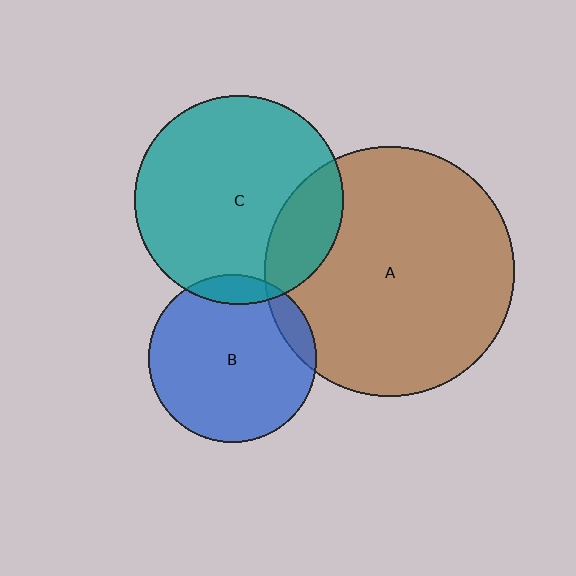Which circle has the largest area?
Circle A (brown).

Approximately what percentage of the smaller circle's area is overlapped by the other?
Approximately 20%.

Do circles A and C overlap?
Yes.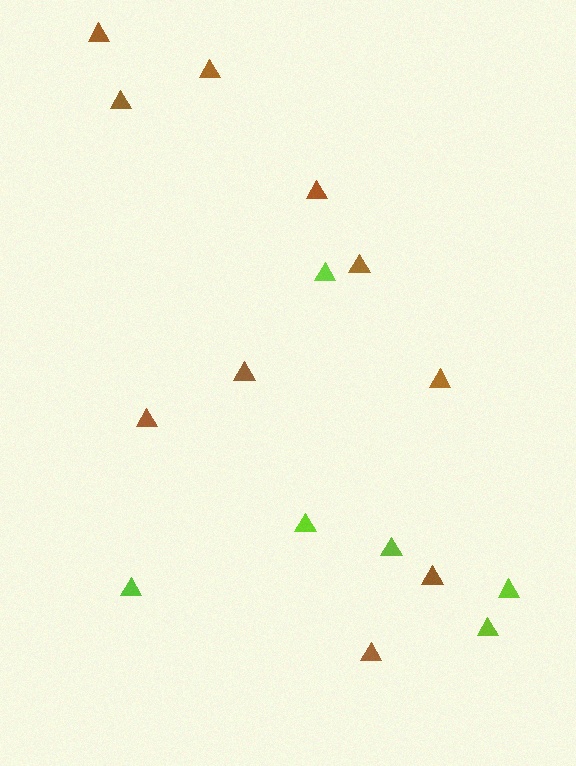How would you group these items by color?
There are 2 groups: one group of brown triangles (10) and one group of lime triangles (6).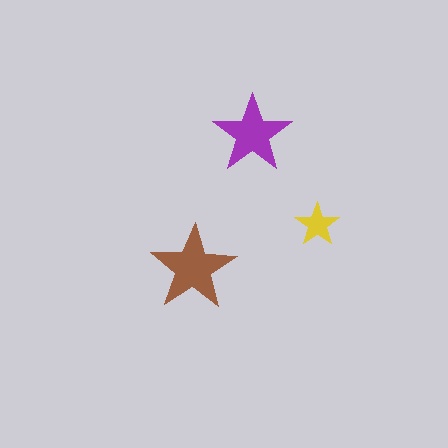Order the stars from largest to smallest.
the brown one, the purple one, the yellow one.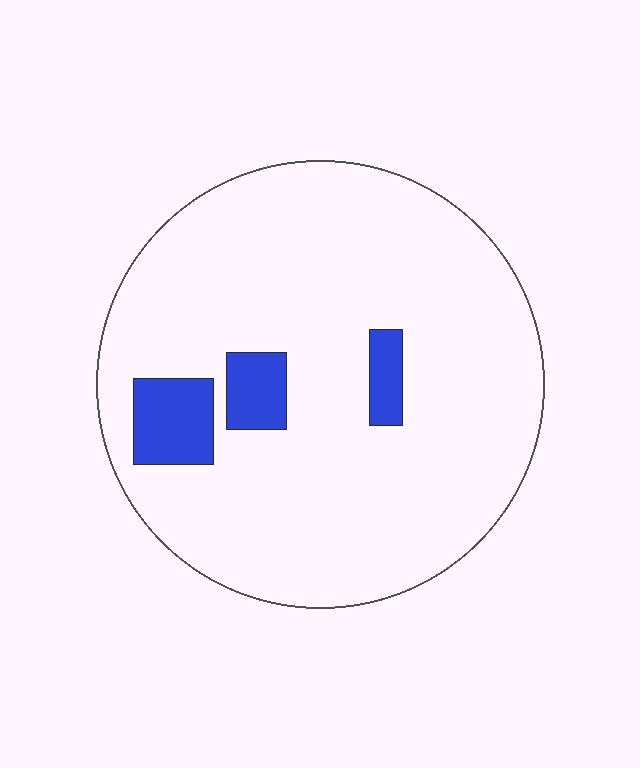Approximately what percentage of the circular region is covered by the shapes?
Approximately 10%.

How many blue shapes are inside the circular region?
3.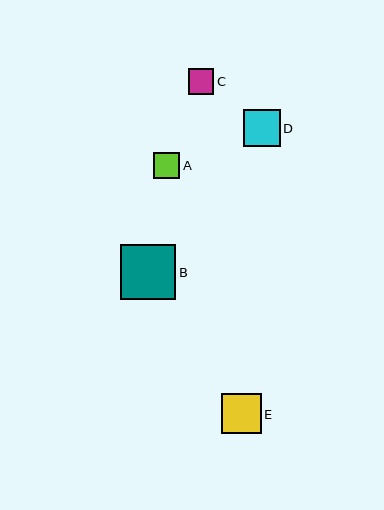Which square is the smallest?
Square C is the smallest with a size of approximately 26 pixels.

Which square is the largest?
Square B is the largest with a size of approximately 56 pixels.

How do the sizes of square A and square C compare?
Square A and square C are approximately the same size.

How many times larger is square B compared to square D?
Square B is approximately 1.5 times the size of square D.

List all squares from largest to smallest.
From largest to smallest: B, E, D, A, C.